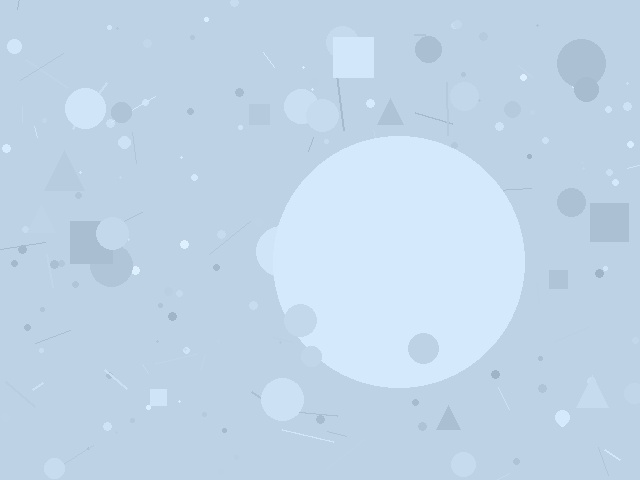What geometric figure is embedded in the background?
A circle is embedded in the background.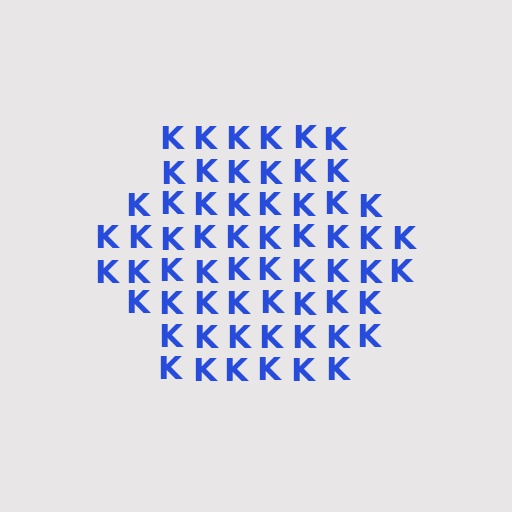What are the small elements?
The small elements are letter K's.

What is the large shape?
The large shape is a hexagon.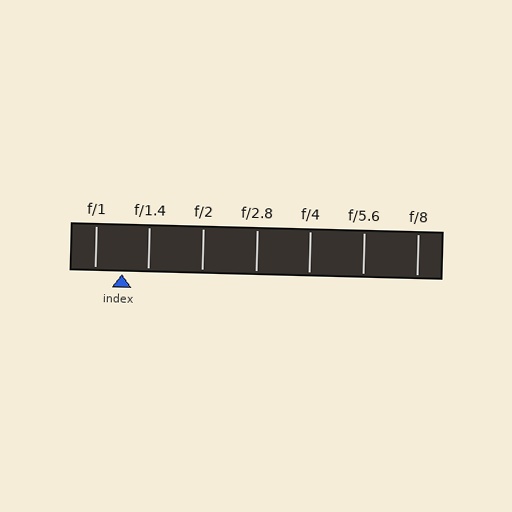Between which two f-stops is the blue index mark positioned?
The index mark is between f/1 and f/1.4.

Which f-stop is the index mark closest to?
The index mark is closest to f/1.4.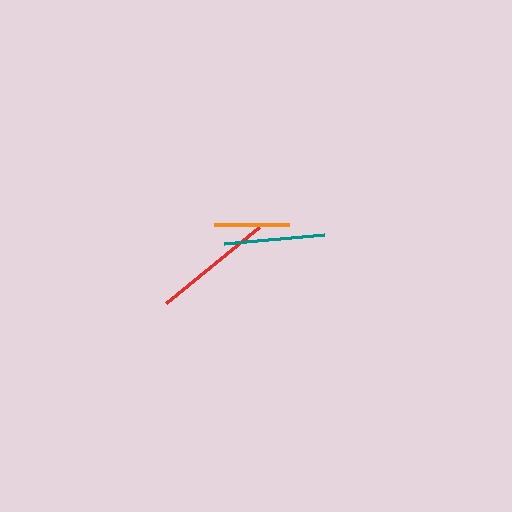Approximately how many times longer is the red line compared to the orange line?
The red line is approximately 1.6 times the length of the orange line.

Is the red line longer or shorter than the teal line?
The red line is longer than the teal line.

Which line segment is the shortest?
The orange line is the shortest at approximately 75 pixels.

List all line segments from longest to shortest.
From longest to shortest: red, teal, orange.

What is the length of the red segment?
The red segment is approximately 120 pixels long.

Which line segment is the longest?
The red line is the longest at approximately 120 pixels.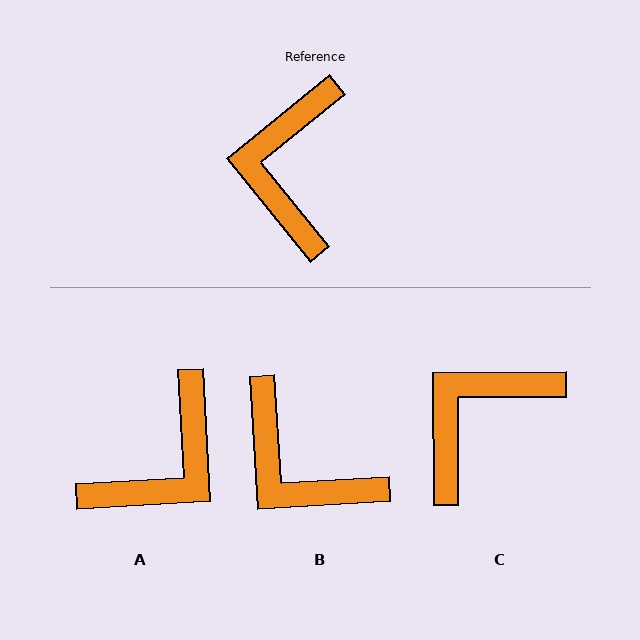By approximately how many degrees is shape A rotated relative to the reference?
Approximately 144 degrees counter-clockwise.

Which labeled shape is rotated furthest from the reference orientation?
A, about 144 degrees away.